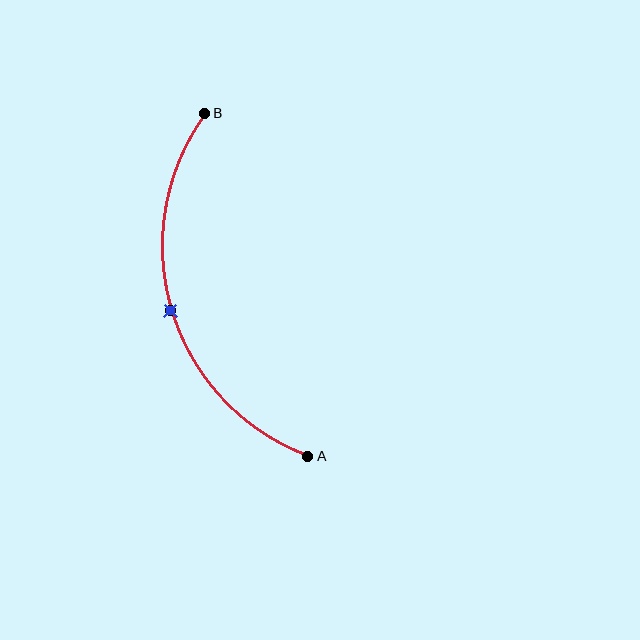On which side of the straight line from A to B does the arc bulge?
The arc bulges to the left of the straight line connecting A and B.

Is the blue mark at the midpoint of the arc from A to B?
Yes. The blue mark lies on the arc at equal arc-length from both A and B — it is the arc midpoint.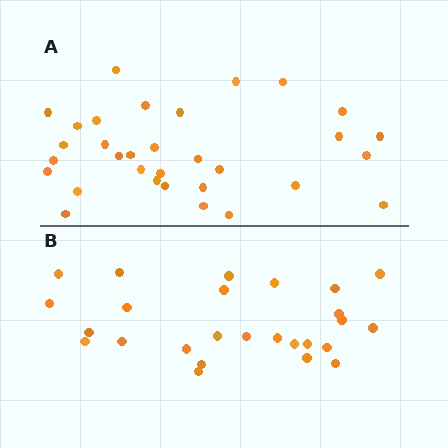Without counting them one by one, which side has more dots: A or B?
Region A (the top region) has more dots.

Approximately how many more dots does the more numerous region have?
Region A has about 6 more dots than region B.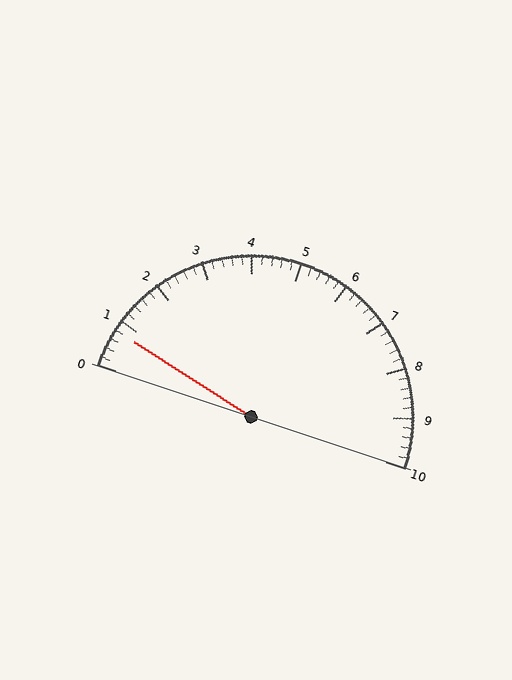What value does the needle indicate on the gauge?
The needle indicates approximately 0.8.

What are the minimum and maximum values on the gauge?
The gauge ranges from 0 to 10.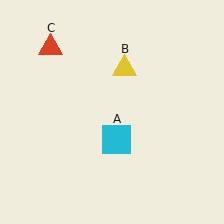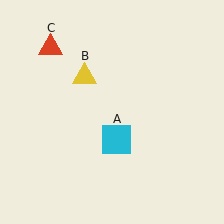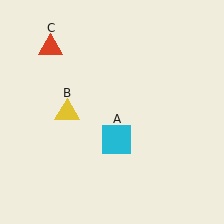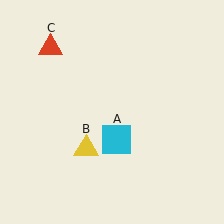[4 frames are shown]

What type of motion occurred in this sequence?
The yellow triangle (object B) rotated counterclockwise around the center of the scene.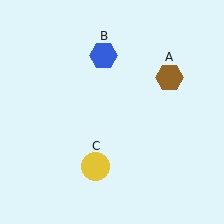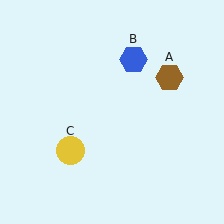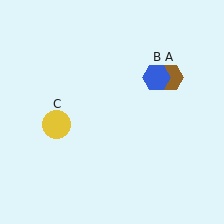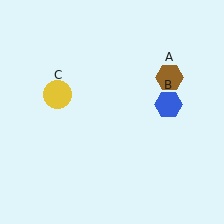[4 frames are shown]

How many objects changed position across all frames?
2 objects changed position: blue hexagon (object B), yellow circle (object C).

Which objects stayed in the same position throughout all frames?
Brown hexagon (object A) remained stationary.